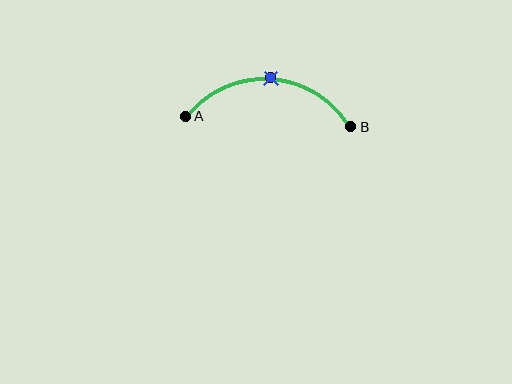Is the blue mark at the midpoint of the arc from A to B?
Yes. The blue mark lies on the arc at equal arc-length from both A and B — it is the arc midpoint.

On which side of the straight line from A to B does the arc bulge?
The arc bulges above the straight line connecting A and B.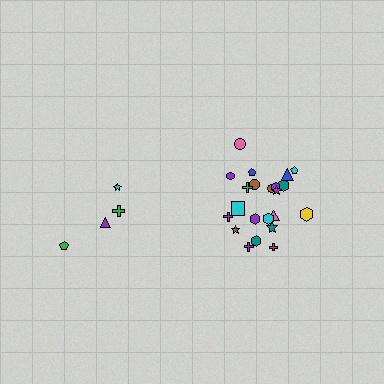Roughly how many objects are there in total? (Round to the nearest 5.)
Roughly 25 objects in total.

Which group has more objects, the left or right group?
The right group.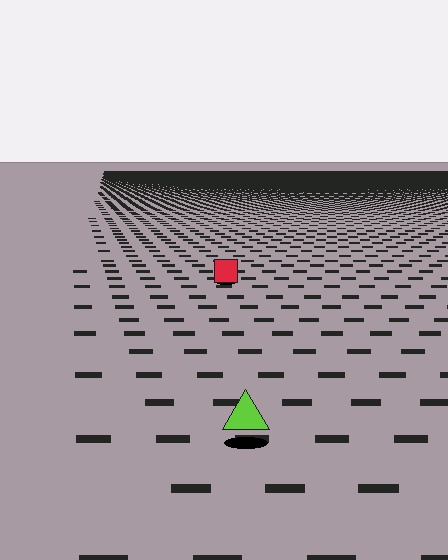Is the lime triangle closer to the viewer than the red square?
Yes. The lime triangle is closer — you can tell from the texture gradient: the ground texture is coarser near it.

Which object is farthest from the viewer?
The red square is farthest from the viewer. It appears smaller and the ground texture around it is denser.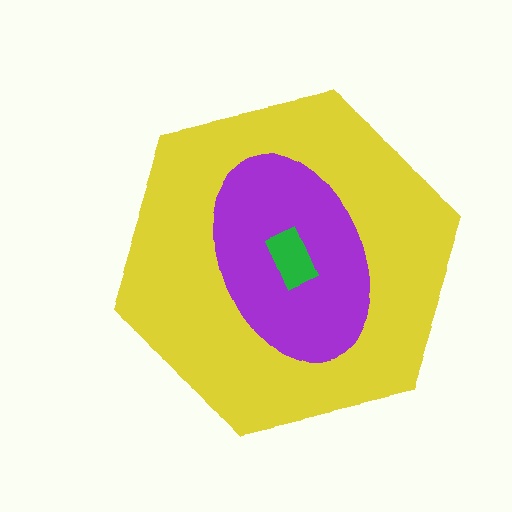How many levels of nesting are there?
3.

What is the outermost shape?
The yellow hexagon.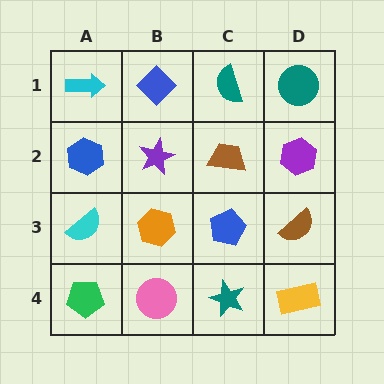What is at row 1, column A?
A cyan arrow.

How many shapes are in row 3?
4 shapes.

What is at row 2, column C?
A brown trapezoid.